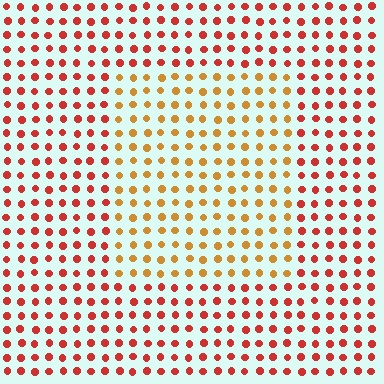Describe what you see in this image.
The image is filled with small red elements in a uniform arrangement. A rectangle-shaped region is visible where the elements are tinted to a slightly different hue, forming a subtle color boundary.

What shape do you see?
I see a rectangle.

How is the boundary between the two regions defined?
The boundary is defined purely by a slight shift in hue (about 36 degrees). Spacing, size, and orientation are identical on both sides.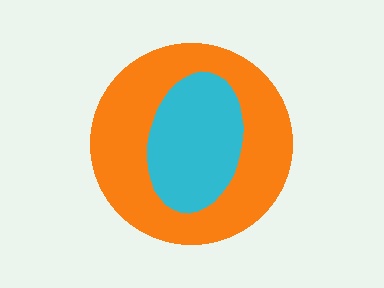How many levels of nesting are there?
2.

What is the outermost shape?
The orange circle.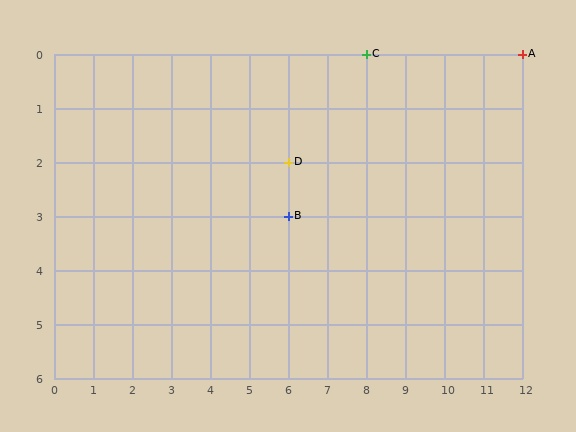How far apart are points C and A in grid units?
Points C and A are 4 columns apart.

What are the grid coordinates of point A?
Point A is at grid coordinates (12, 0).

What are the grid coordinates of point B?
Point B is at grid coordinates (6, 3).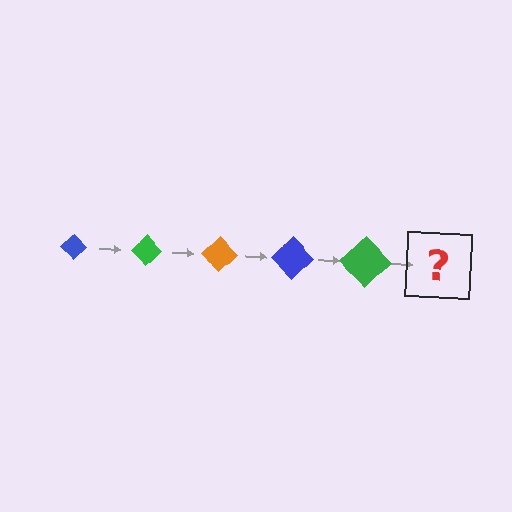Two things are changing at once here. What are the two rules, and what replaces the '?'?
The two rules are that the diamond grows larger each step and the color cycles through blue, green, and orange. The '?' should be an orange diamond, larger than the previous one.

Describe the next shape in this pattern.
It should be an orange diamond, larger than the previous one.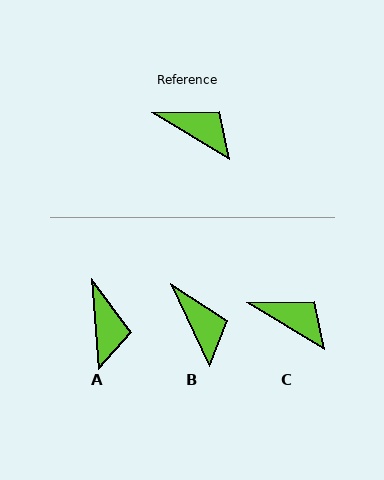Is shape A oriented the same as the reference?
No, it is off by about 54 degrees.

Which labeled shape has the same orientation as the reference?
C.